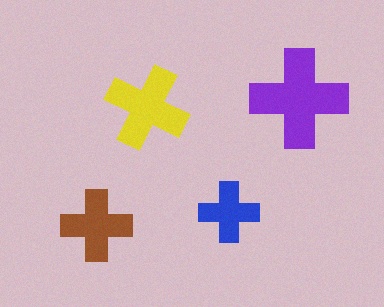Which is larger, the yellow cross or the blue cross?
The yellow one.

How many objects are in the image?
There are 4 objects in the image.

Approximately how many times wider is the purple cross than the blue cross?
About 1.5 times wider.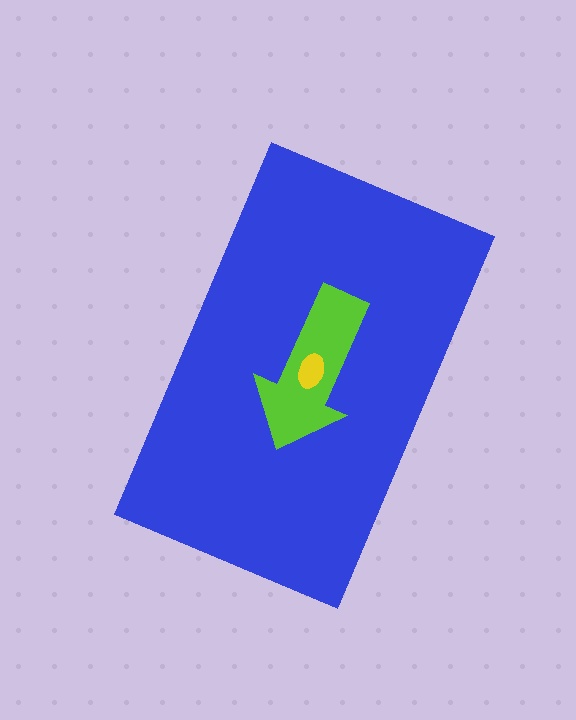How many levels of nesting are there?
3.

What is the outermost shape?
The blue rectangle.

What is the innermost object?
The yellow ellipse.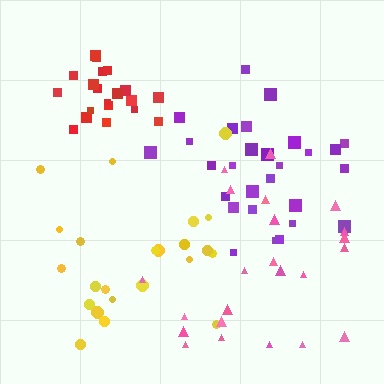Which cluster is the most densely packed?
Red.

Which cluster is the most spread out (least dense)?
Pink.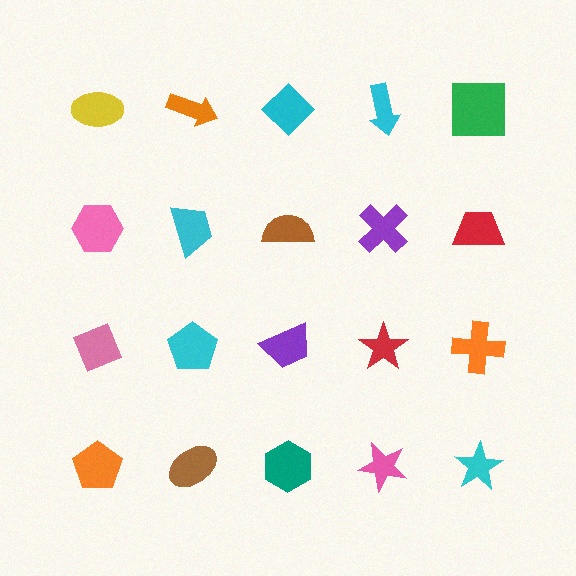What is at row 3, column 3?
A purple trapezoid.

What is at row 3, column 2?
A cyan pentagon.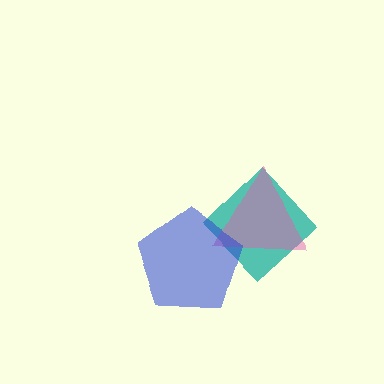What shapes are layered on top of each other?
The layered shapes are: a teal diamond, a pink triangle, a blue pentagon.